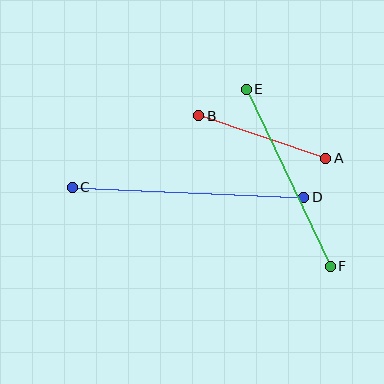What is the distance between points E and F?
The distance is approximately 196 pixels.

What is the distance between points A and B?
The distance is approximately 134 pixels.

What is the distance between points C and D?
The distance is approximately 232 pixels.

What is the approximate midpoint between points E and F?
The midpoint is at approximately (288, 178) pixels.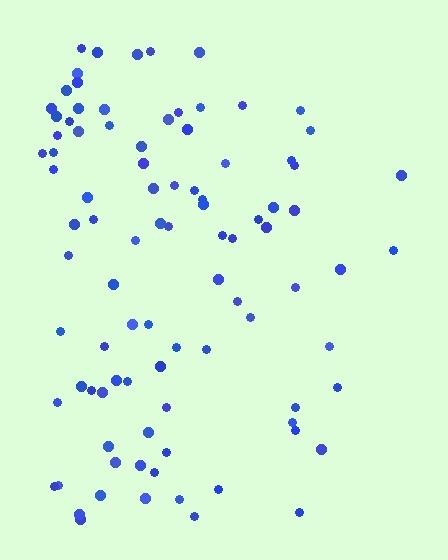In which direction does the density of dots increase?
From right to left, with the left side densest.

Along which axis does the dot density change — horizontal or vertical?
Horizontal.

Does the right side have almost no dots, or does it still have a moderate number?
Still a moderate number, just noticeably fewer than the left.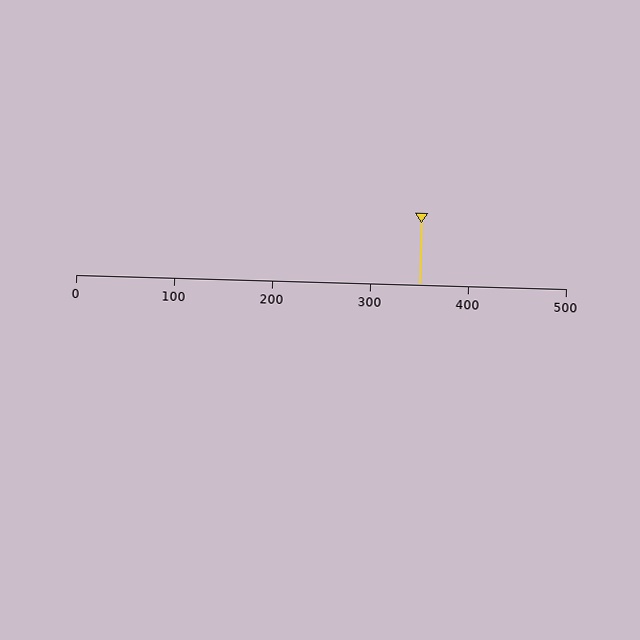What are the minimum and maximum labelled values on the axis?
The axis runs from 0 to 500.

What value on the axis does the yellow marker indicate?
The marker indicates approximately 350.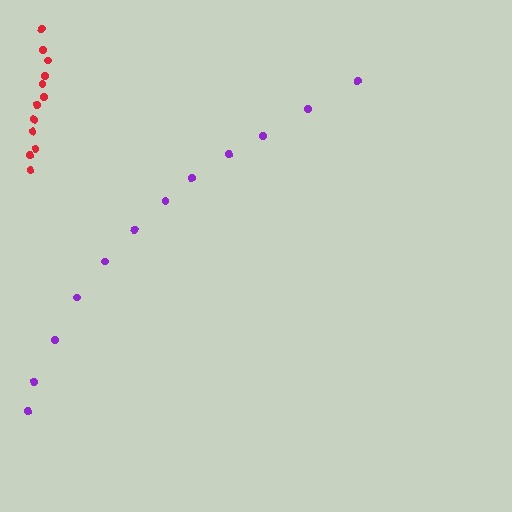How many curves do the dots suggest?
There are 2 distinct paths.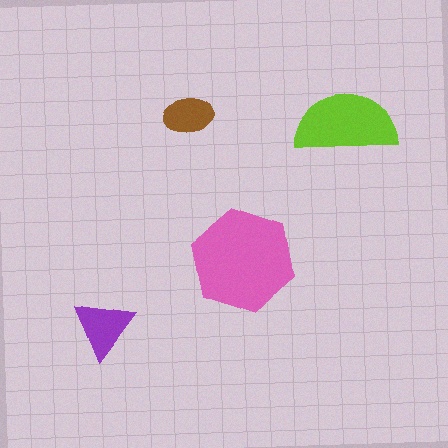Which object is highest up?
The brown ellipse is topmost.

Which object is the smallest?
The brown ellipse.